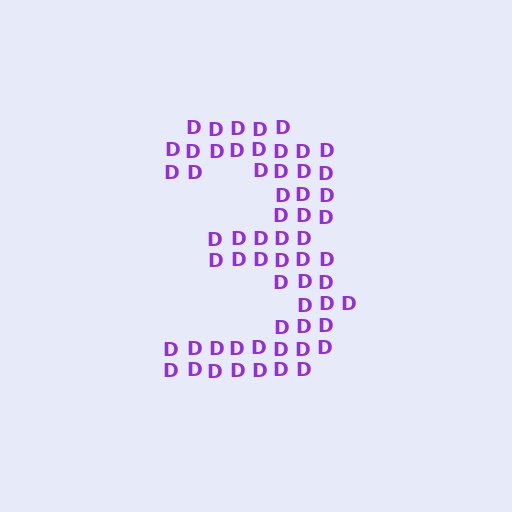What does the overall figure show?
The overall figure shows the digit 3.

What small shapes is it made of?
It is made of small letter D's.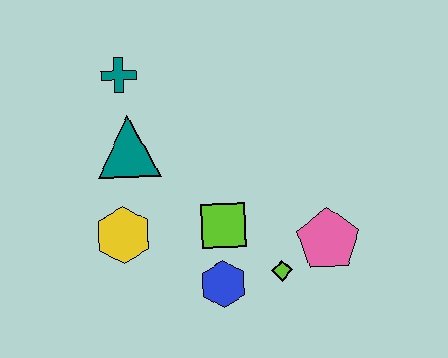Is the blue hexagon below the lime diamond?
Yes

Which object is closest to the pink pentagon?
The lime diamond is closest to the pink pentagon.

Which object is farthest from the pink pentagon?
The teal cross is farthest from the pink pentagon.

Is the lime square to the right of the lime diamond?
No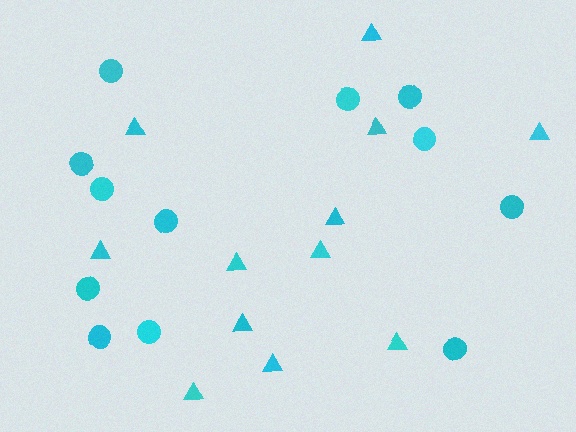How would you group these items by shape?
There are 2 groups: one group of circles (12) and one group of triangles (12).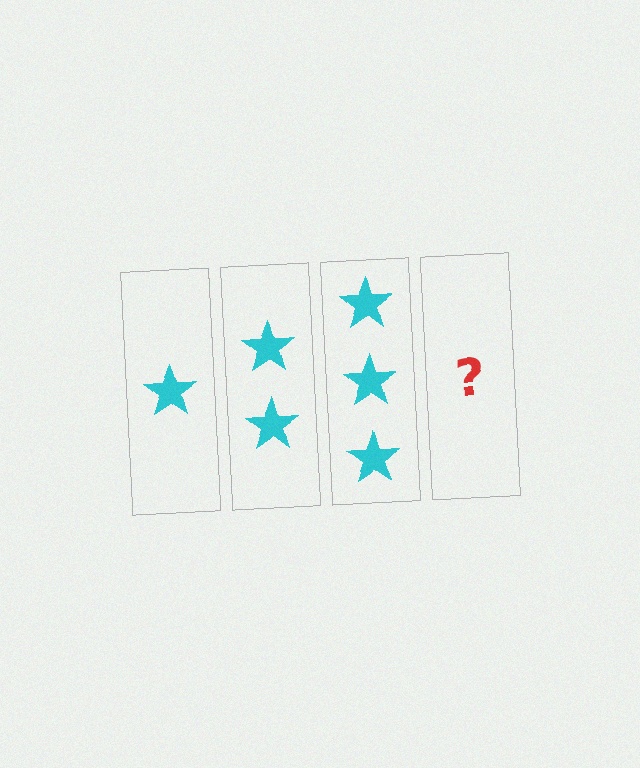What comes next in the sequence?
The next element should be 4 stars.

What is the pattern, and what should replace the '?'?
The pattern is that each step adds one more star. The '?' should be 4 stars.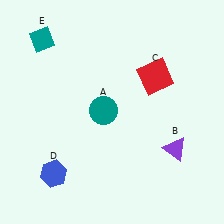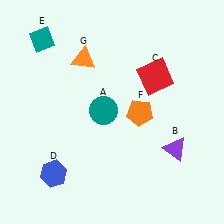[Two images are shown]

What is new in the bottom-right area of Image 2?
An orange pentagon (F) was added in the bottom-right area of Image 2.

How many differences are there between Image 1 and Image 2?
There are 2 differences between the two images.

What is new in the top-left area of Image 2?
An orange triangle (G) was added in the top-left area of Image 2.